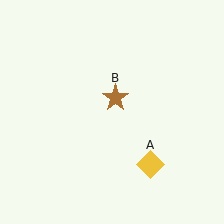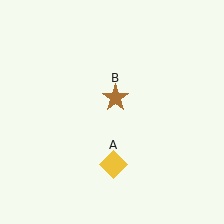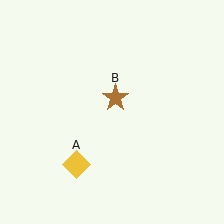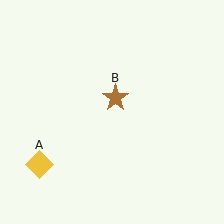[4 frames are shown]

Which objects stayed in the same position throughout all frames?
Brown star (object B) remained stationary.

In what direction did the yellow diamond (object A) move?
The yellow diamond (object A) moved left.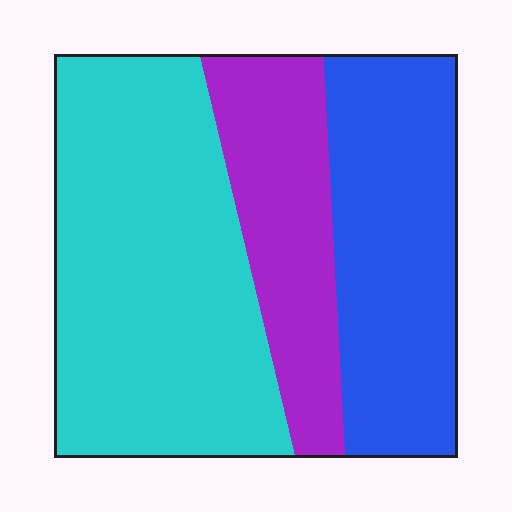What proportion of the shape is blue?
Blue covers around 30% of the shape.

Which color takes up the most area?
Cyan, at roughly 50%.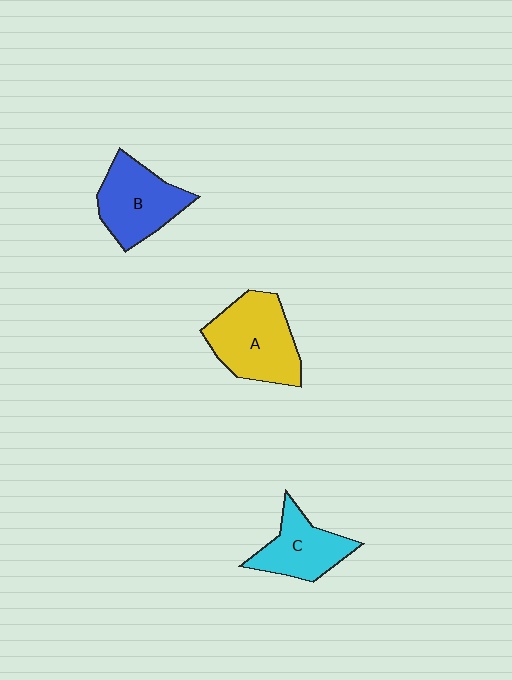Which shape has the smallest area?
Shape C (cyan).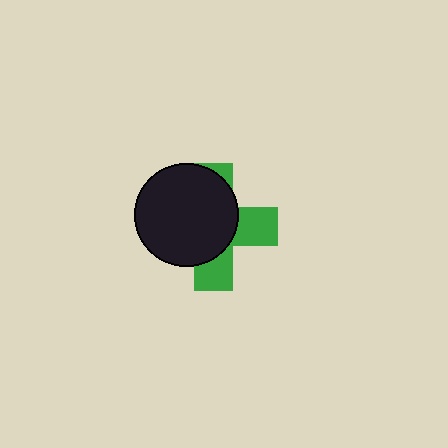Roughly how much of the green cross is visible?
A small part of it is visible (roughly 39%).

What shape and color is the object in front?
The object in front is a black circle.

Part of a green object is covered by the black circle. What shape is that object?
It is a cross.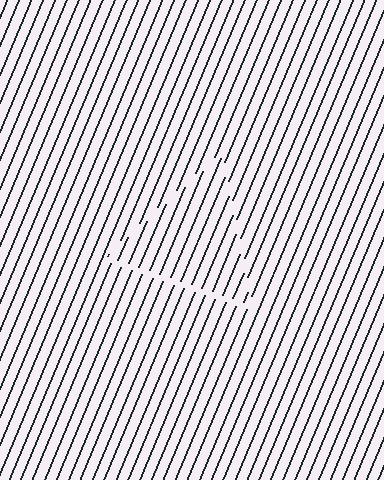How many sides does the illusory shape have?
3 sides — the line-ends trace a triangle.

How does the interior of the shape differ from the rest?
The interior of the shape contains the same grating, shifted by half a period — the contour is defined by the phase discontinuity where line-ends from the inner and outer gratings abut.